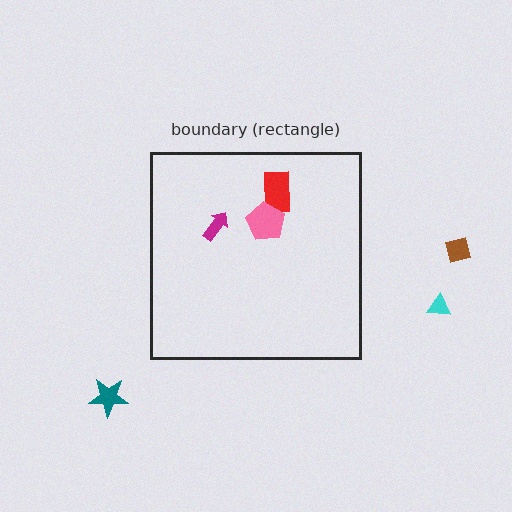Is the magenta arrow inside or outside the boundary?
Inside.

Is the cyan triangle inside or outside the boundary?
Outside.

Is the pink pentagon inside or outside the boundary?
Inside.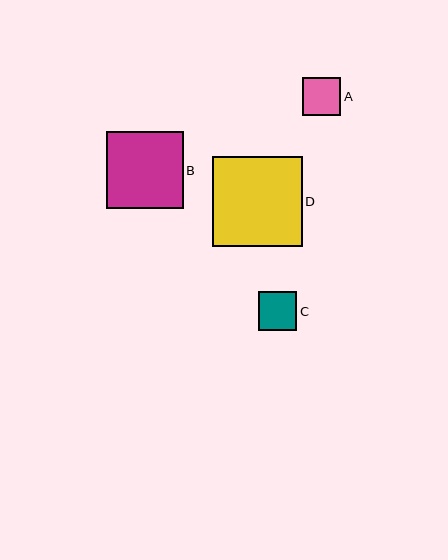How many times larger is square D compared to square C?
Square D is approximately 2.3 times the size of square C.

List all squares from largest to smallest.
From largest to smallest: D, B, C, A.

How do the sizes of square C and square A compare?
Square C and square A are approximately the same size.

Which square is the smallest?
Square A is the smallest with a size of approximately 38 pixels.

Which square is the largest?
Square D is the largest with a size of approximately 90 pixels.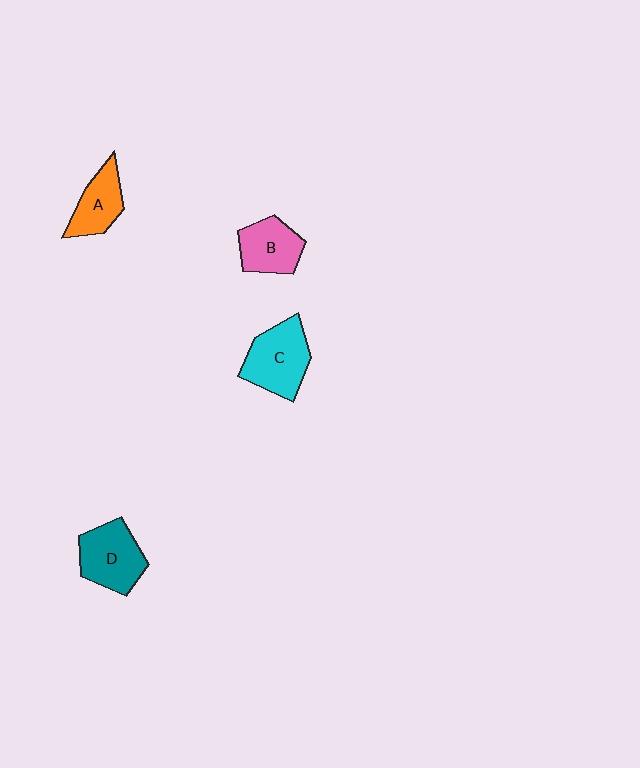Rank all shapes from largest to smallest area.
From largest to smallest: C (cyan), D (teal), B (pink), A (orange).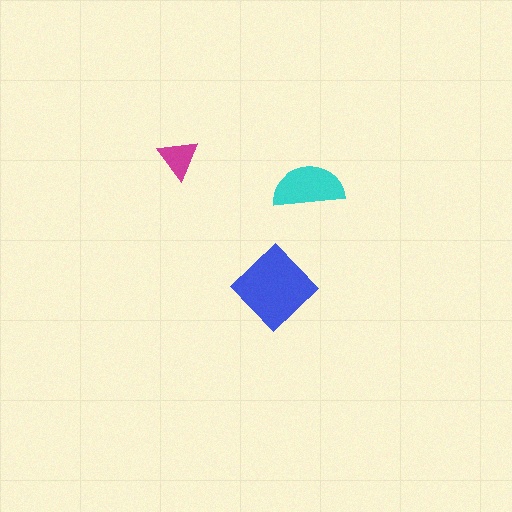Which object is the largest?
The blue diamond.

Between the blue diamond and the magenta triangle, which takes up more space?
The blue diamond.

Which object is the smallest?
The magenta triangle.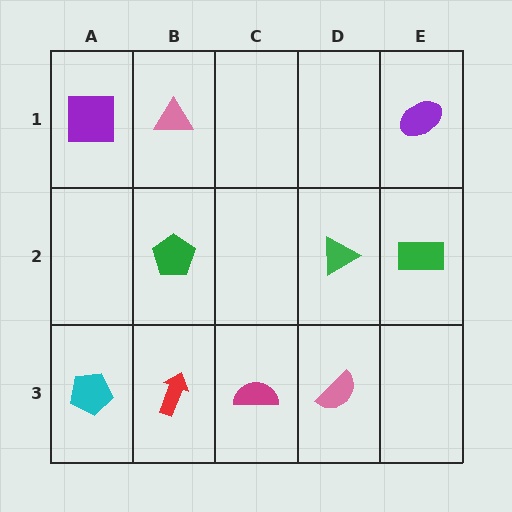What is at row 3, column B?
A red arrow.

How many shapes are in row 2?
3 shapes.